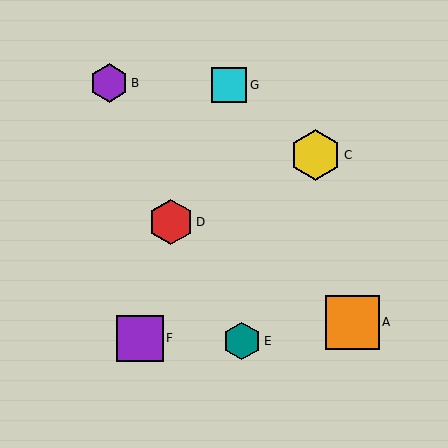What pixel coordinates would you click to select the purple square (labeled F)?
Click at (140, 338) to select the purple square F.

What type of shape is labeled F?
Shape F is a purple square.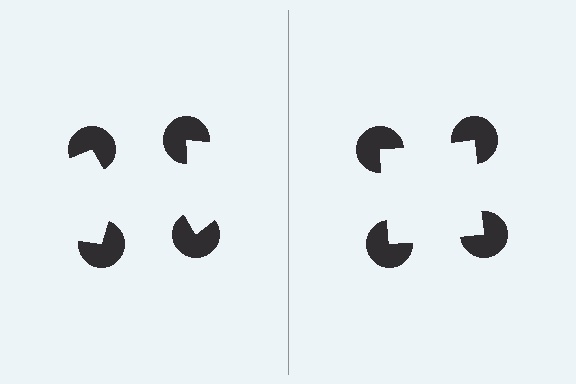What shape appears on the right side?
An illusory square.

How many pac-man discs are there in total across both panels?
8 — 4 on each side.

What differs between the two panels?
The pac-man discs are positioned identically on both sides; only the wedge orientations differ. On the right they align to a square; on the left they are misaligned.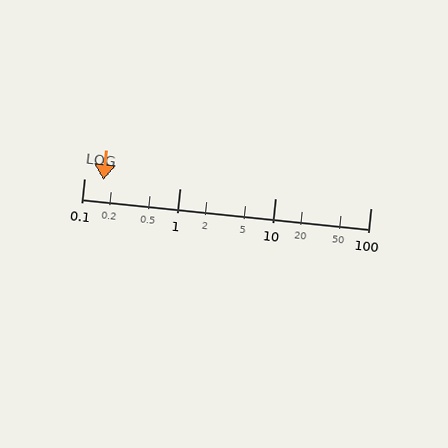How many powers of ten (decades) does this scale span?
The scale spans 3 decades, from 0.1 to 100.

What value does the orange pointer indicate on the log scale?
The pointer indicates approximately 0.16.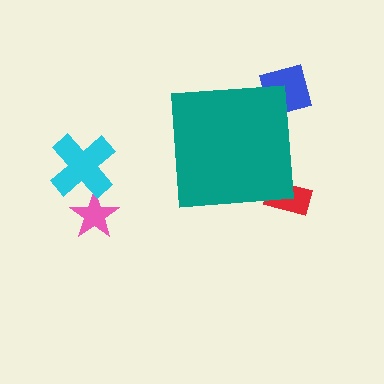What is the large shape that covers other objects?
A teal square.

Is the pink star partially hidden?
No, the pink star is fully visible.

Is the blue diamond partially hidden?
Yes, the blue diamond is partially hidden behind the teal square.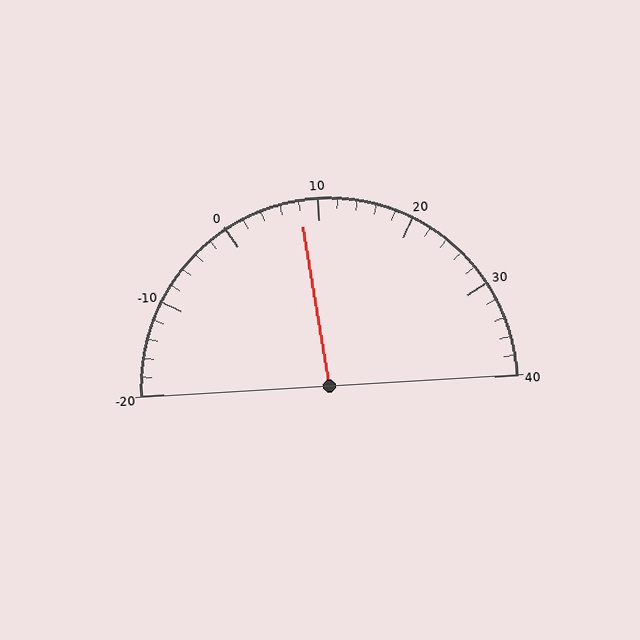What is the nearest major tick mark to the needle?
The nearest major tick mark is 10.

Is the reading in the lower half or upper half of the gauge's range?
The reading is in the lower half of the range (-20 to 40).